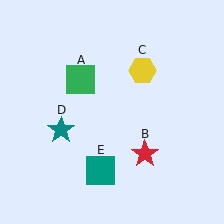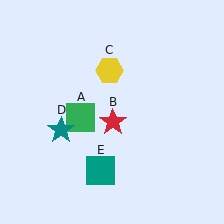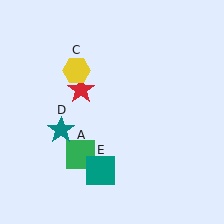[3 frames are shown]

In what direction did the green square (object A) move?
The green square (object A) moved down.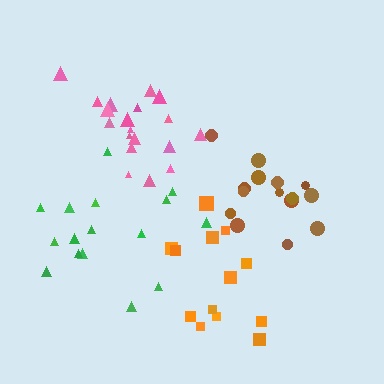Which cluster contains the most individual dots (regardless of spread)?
Pink (19).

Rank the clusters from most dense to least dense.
pink, brown, orange, green.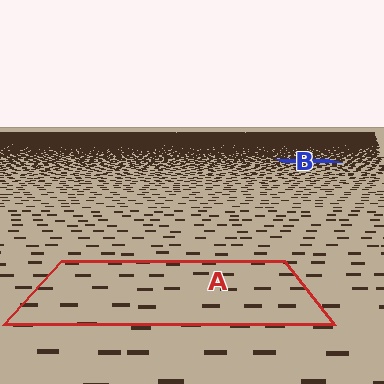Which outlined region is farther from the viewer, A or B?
Region B is farther from the viewer — the texture elements inside it appear smaller and more densely packed.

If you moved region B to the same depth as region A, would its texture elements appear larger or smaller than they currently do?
They would appear larger. At a closer depth, the same texture elements are projected at a bigger on-screen size.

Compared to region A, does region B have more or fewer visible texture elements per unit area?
Region B has more texture elements per unit area — they are packed more densely because it is farther away.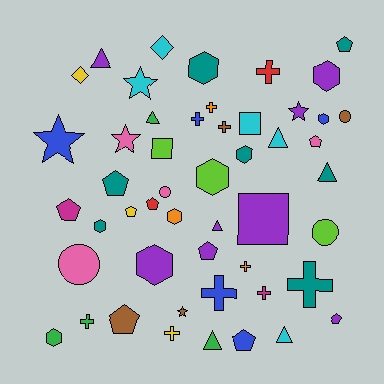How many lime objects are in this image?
There are 3 lime objects.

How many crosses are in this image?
There are 10 crosses.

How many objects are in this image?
There are 50 objects.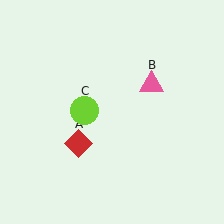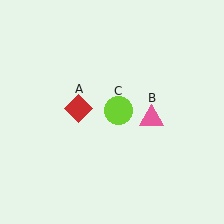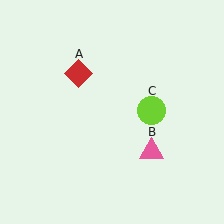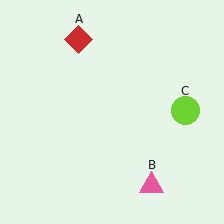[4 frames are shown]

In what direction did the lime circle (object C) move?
The lime circle (object C) moved right.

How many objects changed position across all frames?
3 objects changed position: red diamond (object A), pink triangle (object B), lime circle (object C).